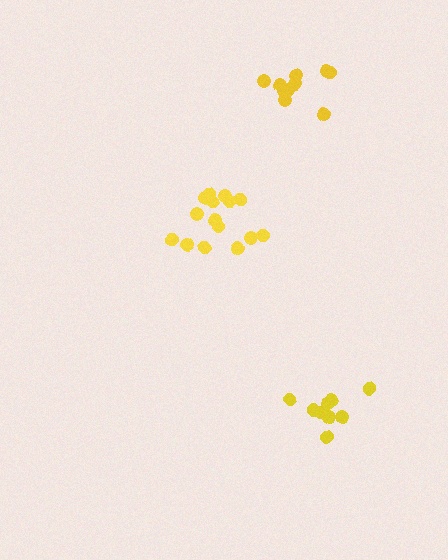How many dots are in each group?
Group 1: 10 dots, Group 2: 15 dots, Group 3: 9 dots (34 total).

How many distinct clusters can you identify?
There are 3 distinct clusters.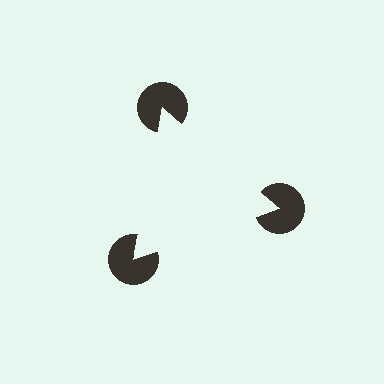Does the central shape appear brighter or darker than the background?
It typically appears slightly brighter than the background, even though no actual brightness change is drawn.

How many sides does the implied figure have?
3 sides.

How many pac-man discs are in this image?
There are 3 — one at each vertex of the illusory triangle.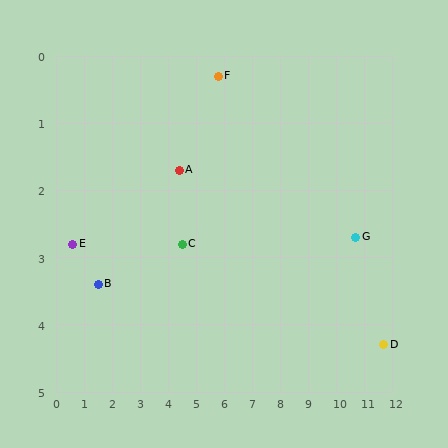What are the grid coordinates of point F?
Point F is at approximately (5.8, 0.3).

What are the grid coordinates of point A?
Point A is at approximately (4.4, 1.7).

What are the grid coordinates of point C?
Point C is at approximately (4.5, 2.8).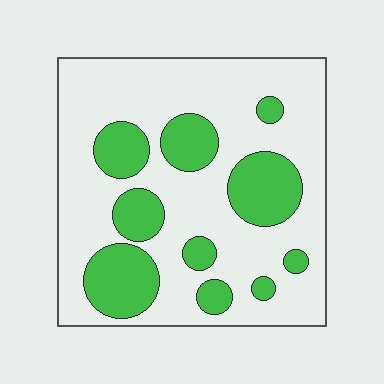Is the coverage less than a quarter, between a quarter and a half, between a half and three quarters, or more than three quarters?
Between a quarter and a half.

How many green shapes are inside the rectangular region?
10.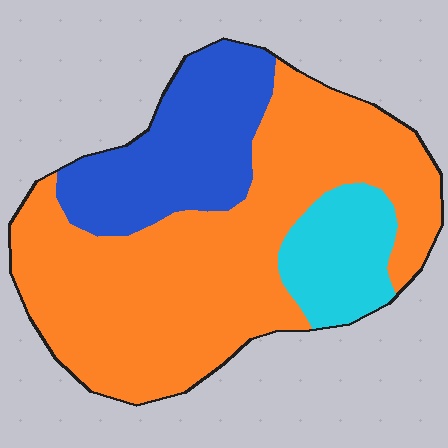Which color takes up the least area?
Cyan, at roughly 15%.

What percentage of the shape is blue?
Blue covers about 25% of the shape.